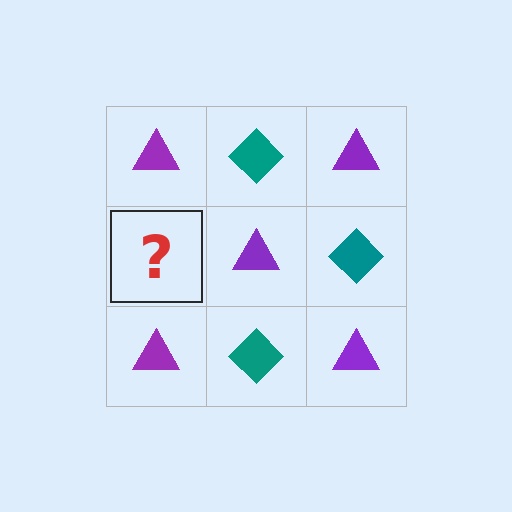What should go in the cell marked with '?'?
The missing cell should contain a teal diamond.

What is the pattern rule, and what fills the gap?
The rule is that it alternates purple triangle and teal diamond in a checkerboard pattern. The gap should be filled with a teal diamond.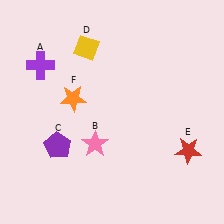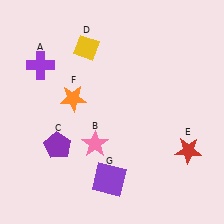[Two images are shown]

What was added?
A purple square (G) was added in Image 2.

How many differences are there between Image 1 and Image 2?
There is 1 difference between the two images.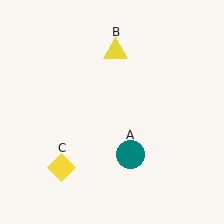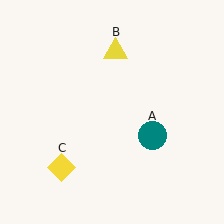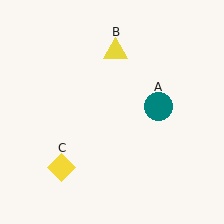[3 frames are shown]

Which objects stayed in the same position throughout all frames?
Yellow triangle (object B) and yellow diamond (object C) remained stationary.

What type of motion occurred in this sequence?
The teal circle (object A) rotated counterclockwise around the center of the scene.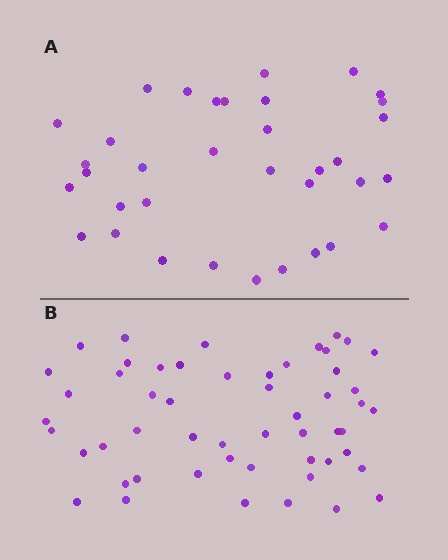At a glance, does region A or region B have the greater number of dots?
Region B (the bottom region) has more dots.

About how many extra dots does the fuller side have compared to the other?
Region B has approximately 20 more dots than region A.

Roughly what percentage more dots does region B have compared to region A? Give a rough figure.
About 50% more.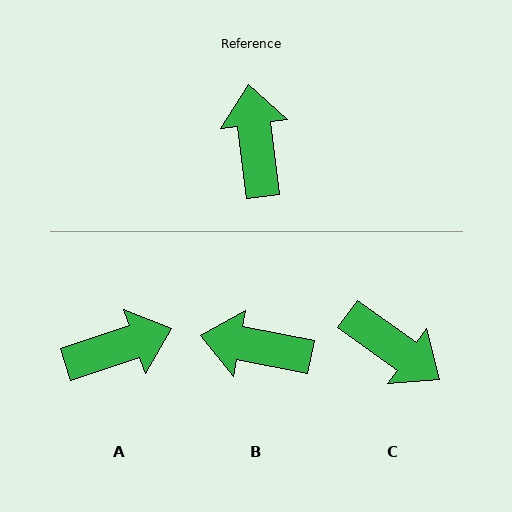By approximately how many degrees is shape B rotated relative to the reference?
Approximately 72 degrees counter-clockwise.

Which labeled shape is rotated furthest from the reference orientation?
C, about 133 degrees away.